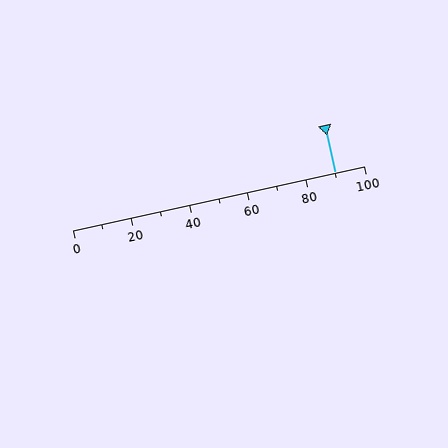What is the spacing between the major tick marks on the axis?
The major ticks are spaced 20 apart.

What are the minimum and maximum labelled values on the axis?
The axis runs from 0 to 100.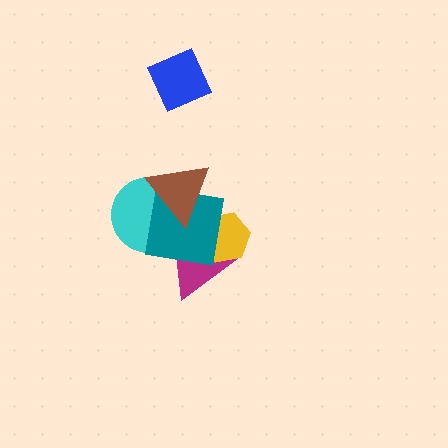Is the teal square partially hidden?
Yes, it is partially covered by another shape.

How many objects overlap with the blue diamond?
0 objects overlap with the blue diamond.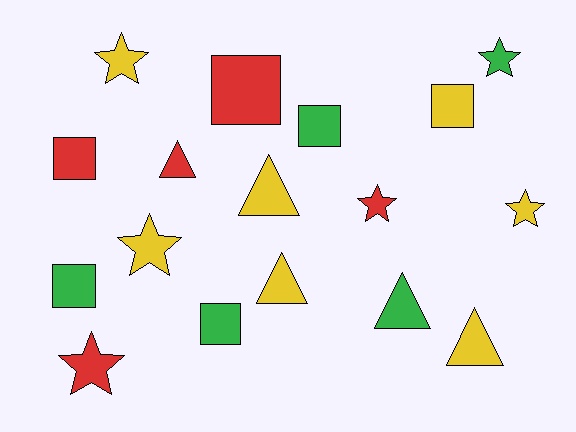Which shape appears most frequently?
Square, with 6 objects.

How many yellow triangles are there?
There are 3 yellow triangles.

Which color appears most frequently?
Yellow, with 7 objects.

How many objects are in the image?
There are 17 objects.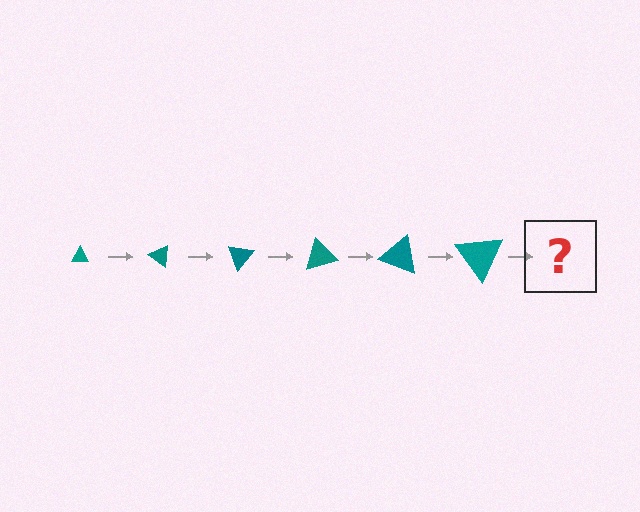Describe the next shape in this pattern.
It should be a triangle, larger than the previous one and rotated 210 degrees from the start.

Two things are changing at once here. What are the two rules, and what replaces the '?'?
The two rules are that the triangle grows larger each step and it rotates 35 degrees each step. The '?' should be a triangle, larger than the previous one and rotated 210 degrees from the start.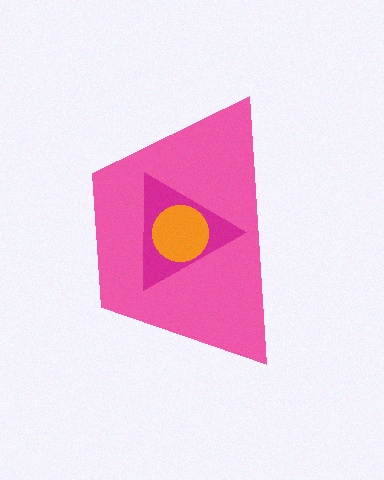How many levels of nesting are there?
3.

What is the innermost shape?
The orange circle.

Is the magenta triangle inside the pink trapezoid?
Yes.